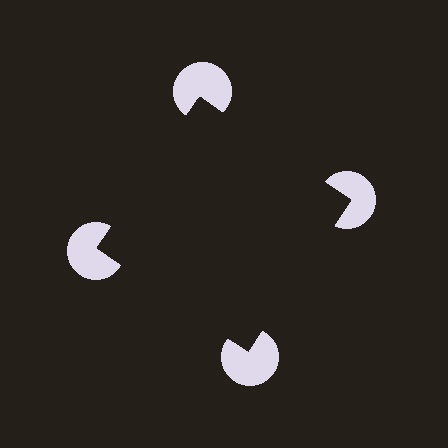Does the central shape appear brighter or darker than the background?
It typically appears slightly darker than the background, even though no actual brightness change is drawn.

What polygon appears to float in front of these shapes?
An illusory square — its edges are inferred from the aligned wedge cuts in the pac-man discs, not physically drawn.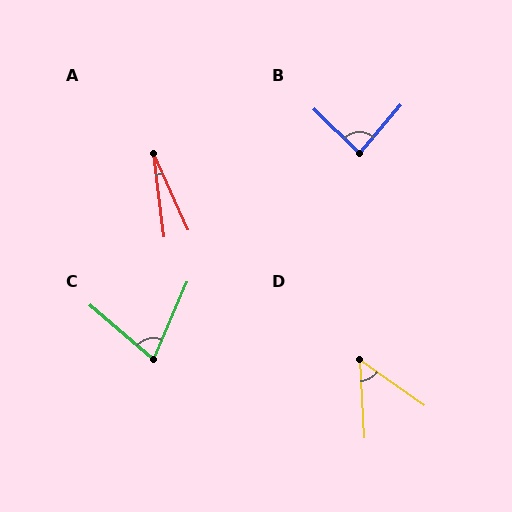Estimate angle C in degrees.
Approximately 73 degrees.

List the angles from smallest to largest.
A (17°), D (51°), C (73°), B (87°).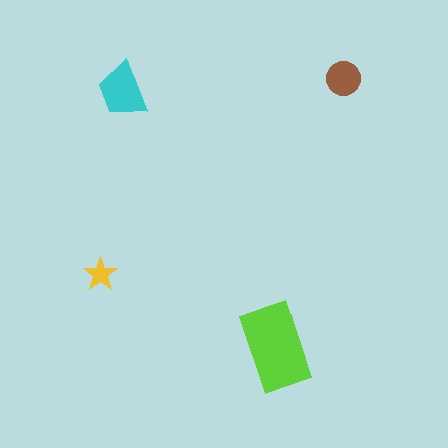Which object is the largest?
The lime rectangle.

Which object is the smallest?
The yellow star.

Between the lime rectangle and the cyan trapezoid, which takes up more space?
The lime rectangle.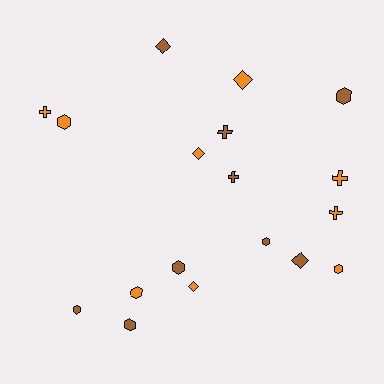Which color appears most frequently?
Orange, with 9 objects.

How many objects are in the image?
There are 18 objects.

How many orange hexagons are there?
There are 3 orange hexagons.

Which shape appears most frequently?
Hexagon, with 8 objects.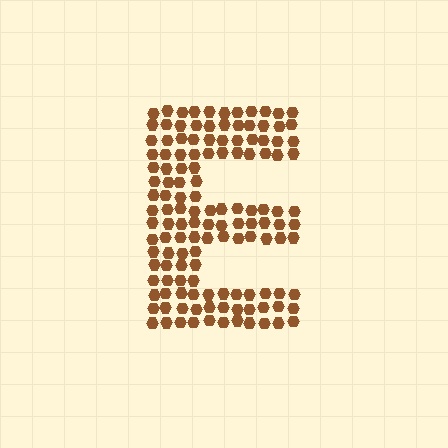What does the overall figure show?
The overall figure shows the letter E.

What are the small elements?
The small elements are hexagons.